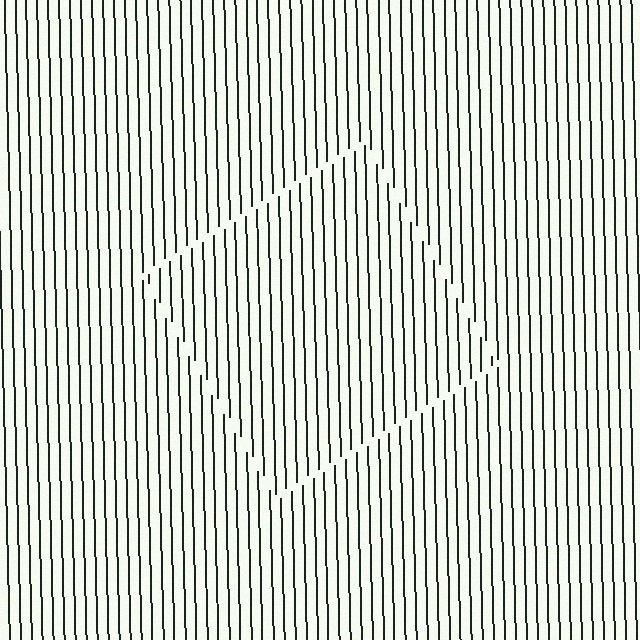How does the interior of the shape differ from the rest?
The interior of the shape contains the same grating, shifted by half a period — the contour is defined by the phase discontinuity where line-ends from the inner and outer gratings abut.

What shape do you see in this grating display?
An illusory square. The interior of the shape contains the same grating, shifted by half a period — the contour is defined by the phase discontinuity where line-ends from the inner and outer gratings abut.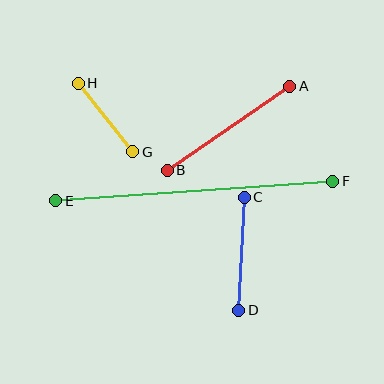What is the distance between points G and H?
The distance is approximately 87 pixels.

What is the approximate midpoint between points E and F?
The midpoint is at approximately (194, 191) pixels.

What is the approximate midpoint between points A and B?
The midpoint is at approximately (228, 128) pixels.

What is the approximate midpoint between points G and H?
The midpoint is at approximately (105, 118) pixels.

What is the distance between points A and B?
The distance is approximately 148 pixels.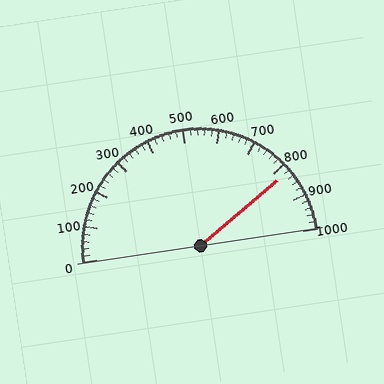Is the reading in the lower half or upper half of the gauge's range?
The reading is in the upper half of the range (0 to 1000).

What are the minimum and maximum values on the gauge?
The gauge ranges from 0 to 1000.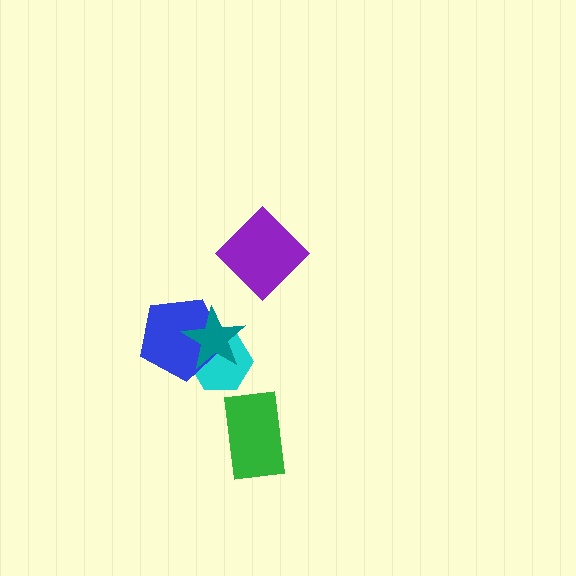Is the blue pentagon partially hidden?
Yes, it is partially covered by another shape.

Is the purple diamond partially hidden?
No, no other shape covers it.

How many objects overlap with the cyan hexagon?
2 objects overlap with the cyan hexagon.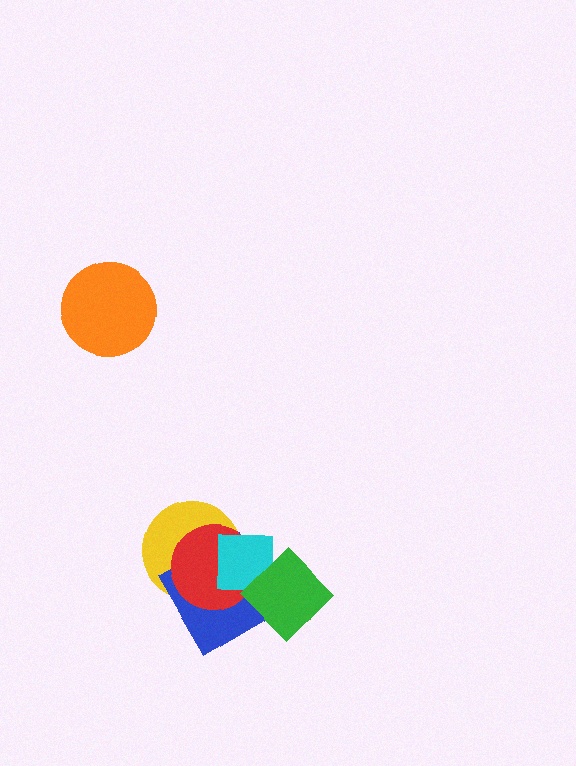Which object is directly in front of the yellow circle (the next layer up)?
The blue diamond is directly in front of the yellow circle.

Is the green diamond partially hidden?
No, no other shape covers it.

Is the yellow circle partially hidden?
Yes, it is partially covered by another shape.